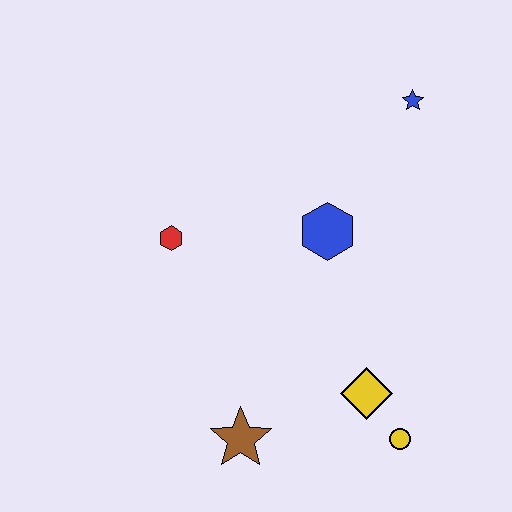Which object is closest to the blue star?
The blue hexagon is closest to the blue star.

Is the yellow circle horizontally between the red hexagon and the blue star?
Yes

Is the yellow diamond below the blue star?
Yes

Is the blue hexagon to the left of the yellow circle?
Yes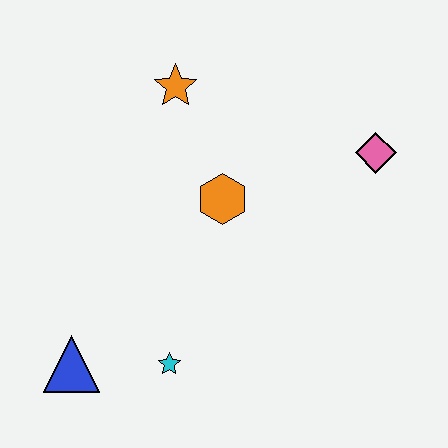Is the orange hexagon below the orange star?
Yes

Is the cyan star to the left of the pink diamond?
Yes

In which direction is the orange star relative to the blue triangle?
The orange star is above the blue triangle.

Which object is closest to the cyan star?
The blue triangle is closest to the cyan star.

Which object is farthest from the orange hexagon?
The blue triangle is farthest from the orange hexagon.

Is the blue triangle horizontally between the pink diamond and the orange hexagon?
No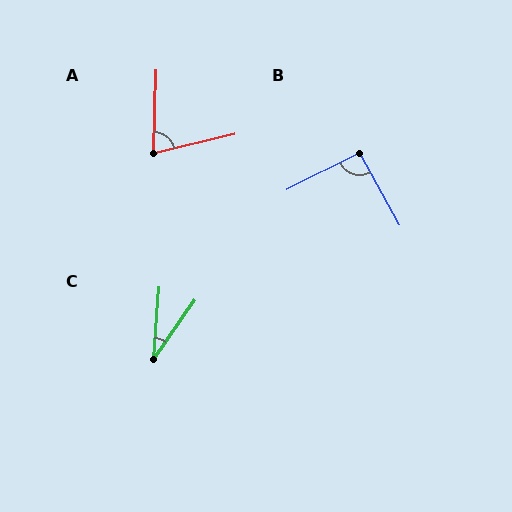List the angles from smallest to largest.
C (31°), A (75°), B (93°).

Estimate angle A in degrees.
Approximately 75 degrees.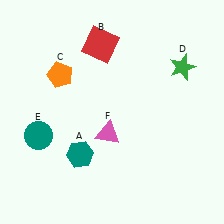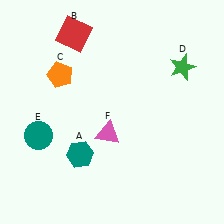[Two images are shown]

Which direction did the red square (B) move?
The red square (B) moved left.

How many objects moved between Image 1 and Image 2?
1 object moved between the two images.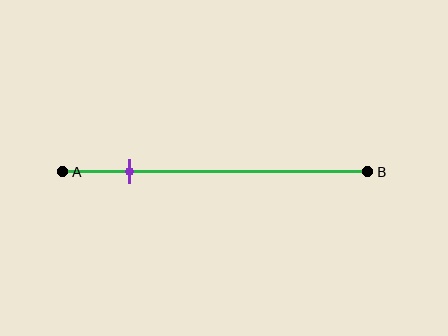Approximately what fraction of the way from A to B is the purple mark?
The purple mark is approximately 20% of the way from A to B.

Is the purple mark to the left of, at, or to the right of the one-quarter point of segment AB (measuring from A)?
The purple mark is to the left of the one-quarter point of segment AB.